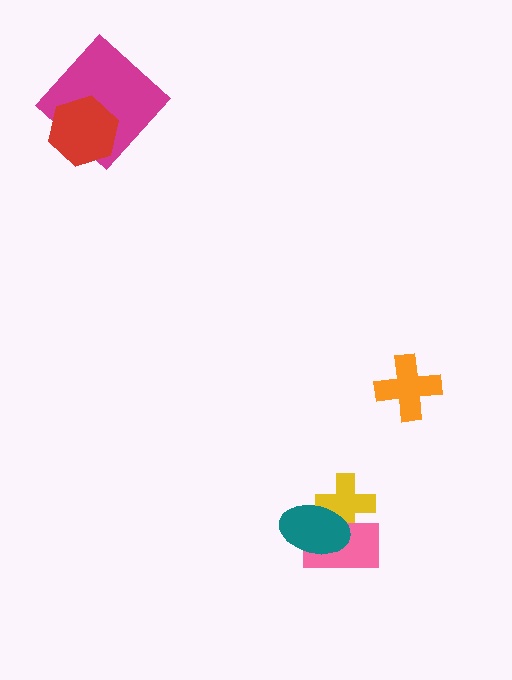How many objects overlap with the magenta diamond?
1 object overlaps with the magenta diamond.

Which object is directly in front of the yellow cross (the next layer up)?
The pink rectangle is directly in front of the yellow cross.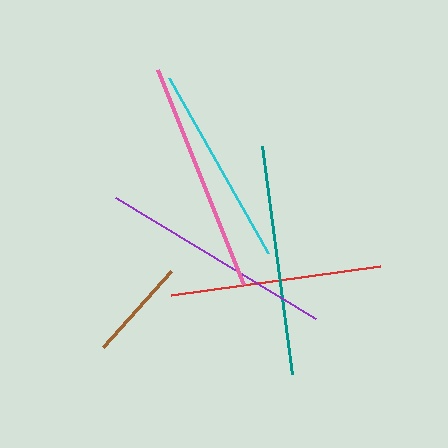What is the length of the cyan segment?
The cyan segment is approximately 201 pixels long.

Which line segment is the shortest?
The brown line is the shortest at approximately 102 pixels.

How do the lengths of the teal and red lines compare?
The teal and red lines are approximately the same length.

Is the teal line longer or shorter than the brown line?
The teal line is longer than the brown line.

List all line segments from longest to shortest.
From longest to shortest: purple, pink, teal, red, cyan, brown.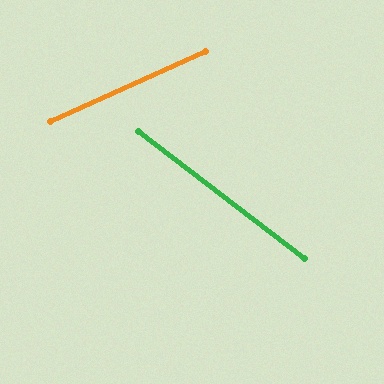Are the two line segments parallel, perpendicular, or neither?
Neither parallel nor perpendicular — they differ by about 62°.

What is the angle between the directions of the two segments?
Approximately 62 degrees.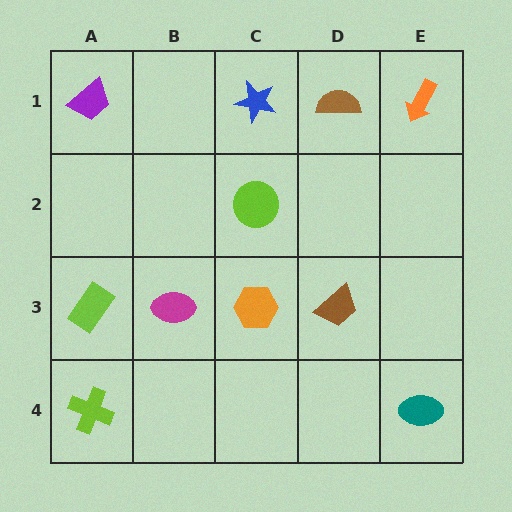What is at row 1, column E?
An orange arrow.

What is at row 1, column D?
A brown semicircle.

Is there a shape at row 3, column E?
No, that cell is empty.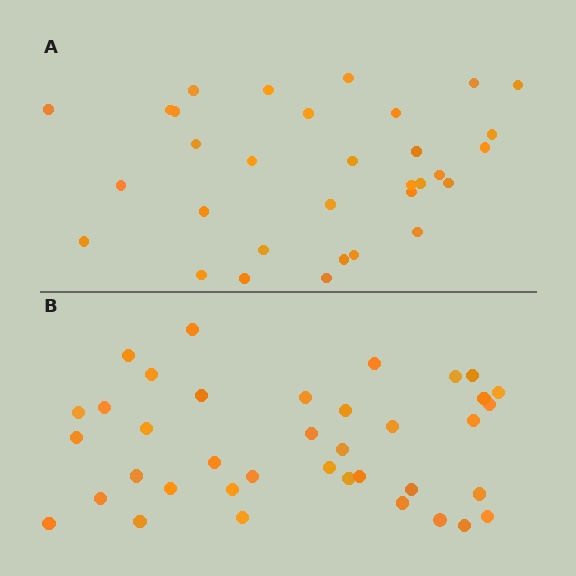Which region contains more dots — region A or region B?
Region B (the bottom region) has more dots.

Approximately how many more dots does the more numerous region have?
Region B has about 6 more dots than region A.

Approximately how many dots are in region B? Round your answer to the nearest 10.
About 40 dots. (The exact count is 38, which rounds to 40.)